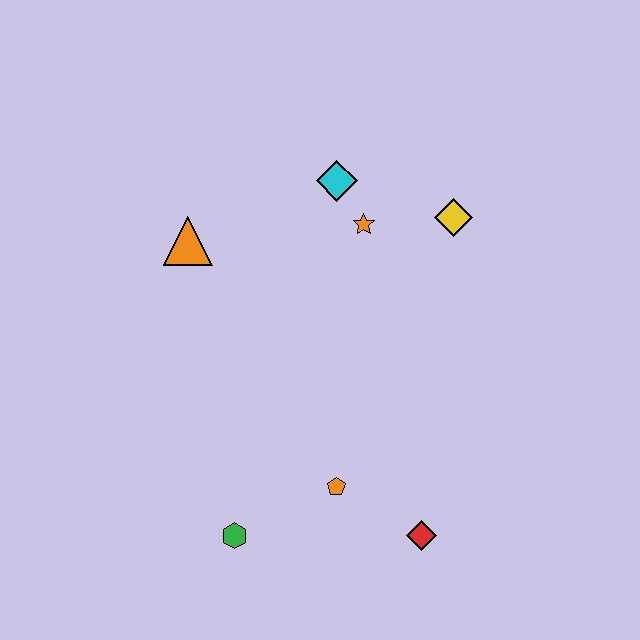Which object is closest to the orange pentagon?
The red diamond is closest to the orange pentagon.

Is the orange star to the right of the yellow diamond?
No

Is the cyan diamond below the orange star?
No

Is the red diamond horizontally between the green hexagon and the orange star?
No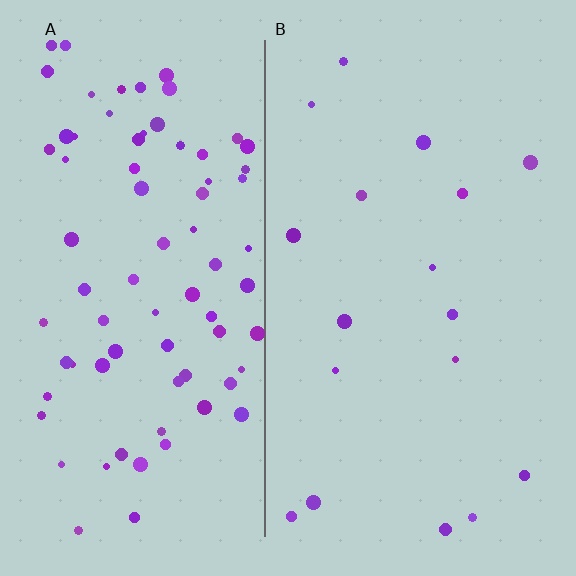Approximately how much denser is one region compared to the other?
Approximately 4.4× — region A over region B.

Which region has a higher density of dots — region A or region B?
A (the left).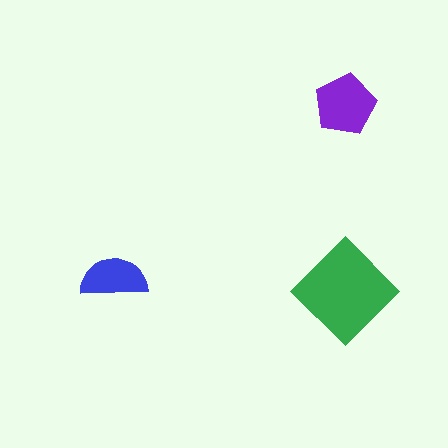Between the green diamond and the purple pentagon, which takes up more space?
The green diamond.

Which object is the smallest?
The blue semicircle.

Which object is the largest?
The green diamond.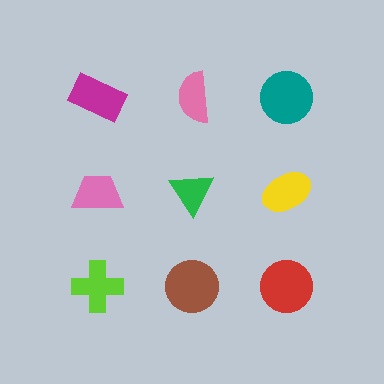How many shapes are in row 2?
3 shapes.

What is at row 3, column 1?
A lime cross.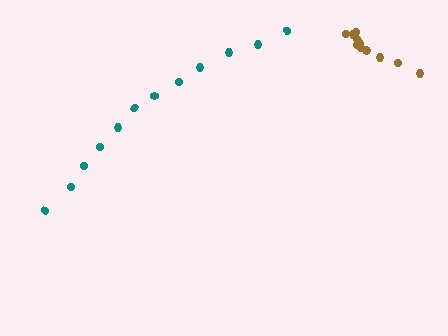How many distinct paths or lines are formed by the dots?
There are 2 distinct paths.